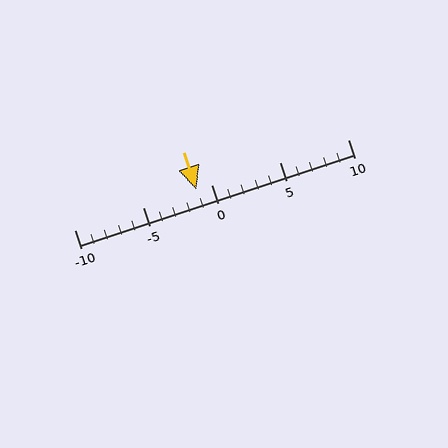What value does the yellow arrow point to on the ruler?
The yellow arrow points to approximately -1.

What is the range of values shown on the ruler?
The ruler shows values from -10 to 10.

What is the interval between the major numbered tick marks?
The major tick marks are spaced 5 units apart.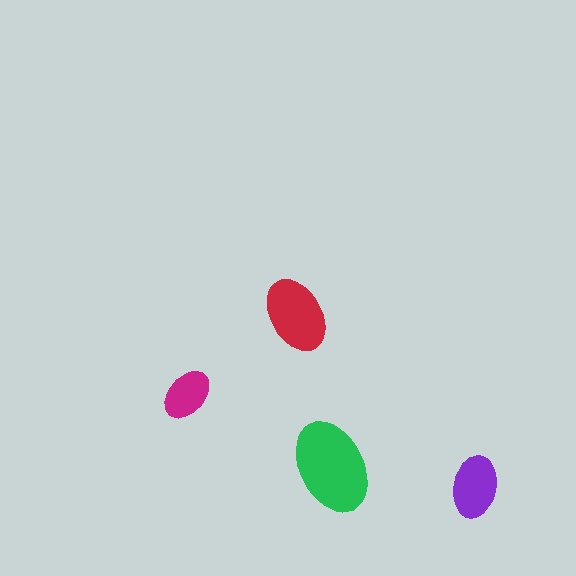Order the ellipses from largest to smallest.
the green one, the red one, the purple one, the magenta one.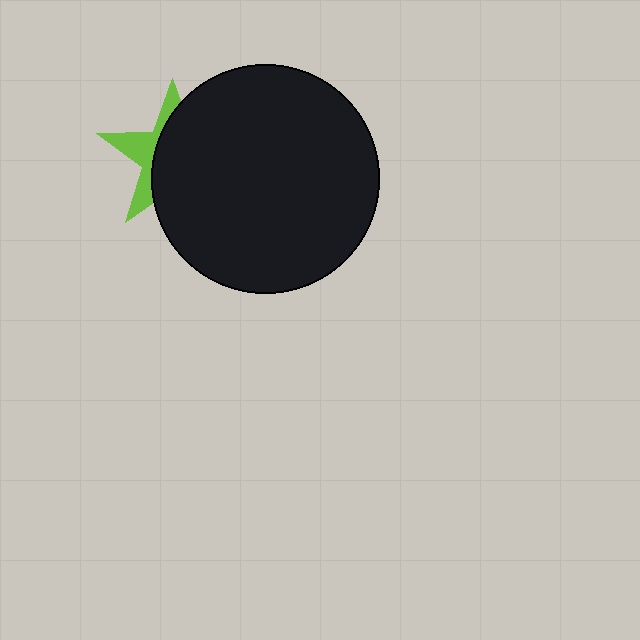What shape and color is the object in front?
The object in front is a black circle.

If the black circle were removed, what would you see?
You would see the complete lime star.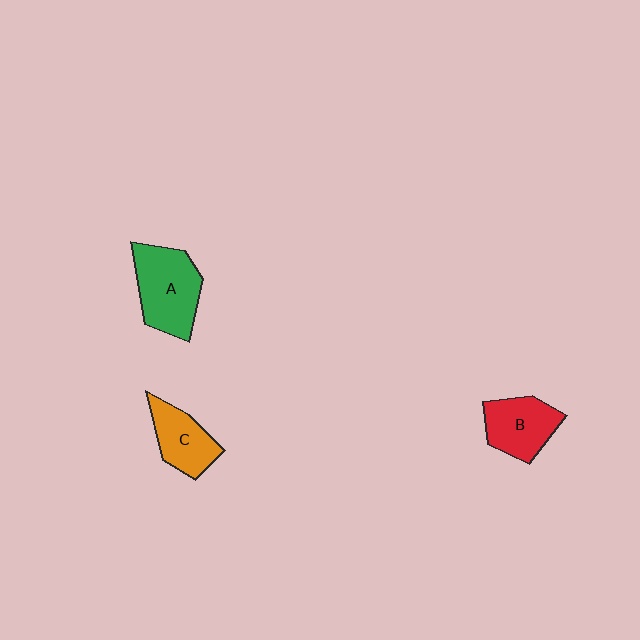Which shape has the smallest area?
Shape C (orange).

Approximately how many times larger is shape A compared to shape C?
Approximately 1.5 times.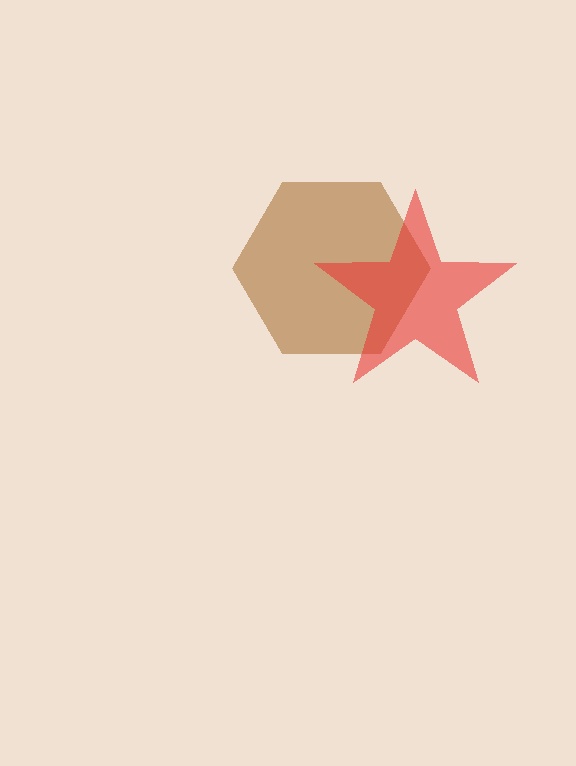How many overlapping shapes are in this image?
There are 2 overlapping shapes in the image.